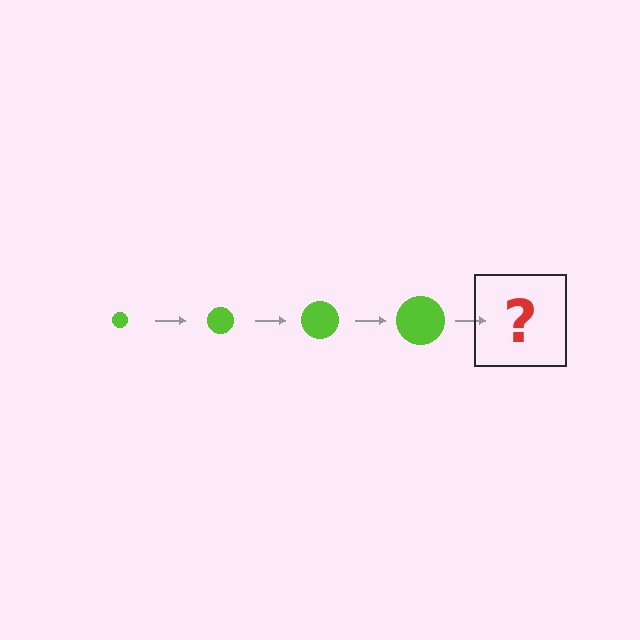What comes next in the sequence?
The next element should be a lime circle, larger than the previous one.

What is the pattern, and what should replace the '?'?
The pattern is that the circle gets progressively larger each step. The '?' should be a lime circle, larger than the previous one.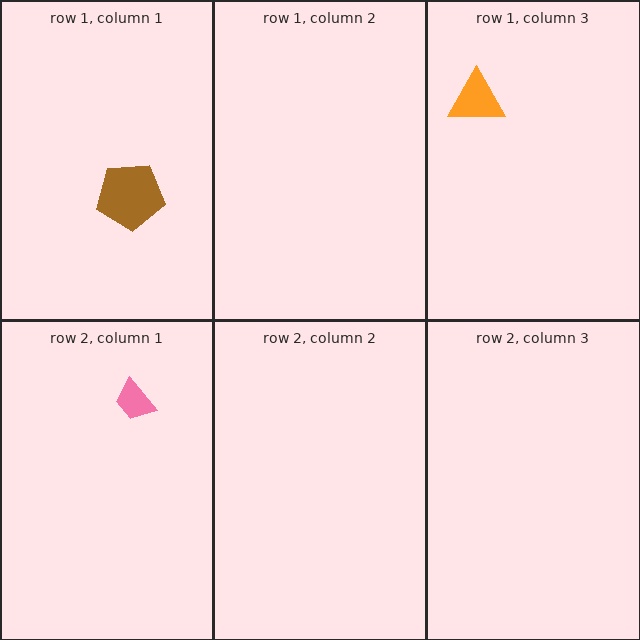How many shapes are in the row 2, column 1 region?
1.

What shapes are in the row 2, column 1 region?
The pink trapezoid.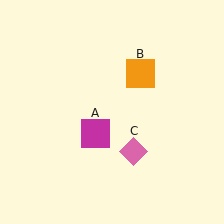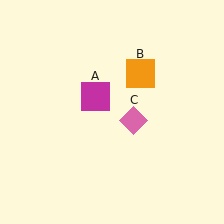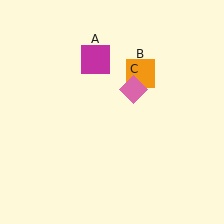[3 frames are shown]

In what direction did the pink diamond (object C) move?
The pink diamond (object C) moved up.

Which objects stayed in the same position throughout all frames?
Orange square (object B) remained stationary.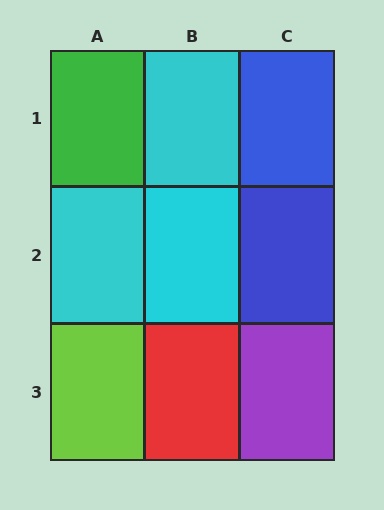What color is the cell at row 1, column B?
Cyan.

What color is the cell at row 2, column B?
Cyan.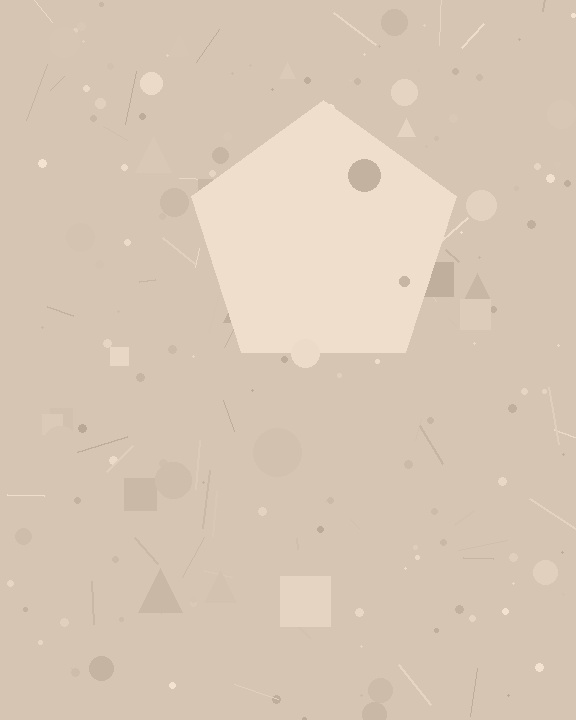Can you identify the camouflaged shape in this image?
The camouflaged shape is a pentagon.